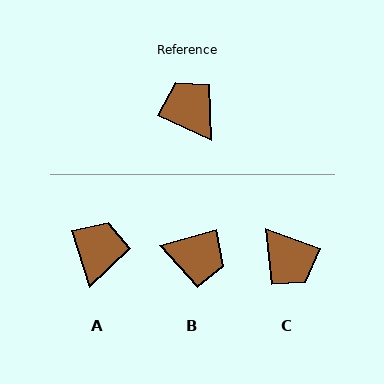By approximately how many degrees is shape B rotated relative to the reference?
Approximately 140 degrees clockwise.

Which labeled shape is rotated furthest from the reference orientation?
C, about 176 degrees away.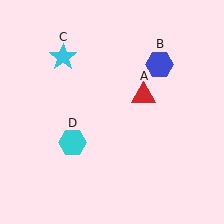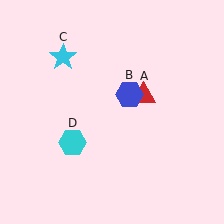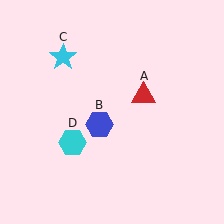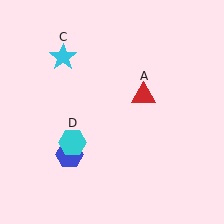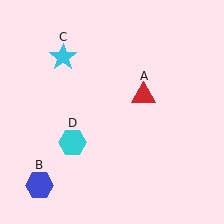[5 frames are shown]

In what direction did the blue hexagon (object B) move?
The blue hexagon (object B) moved down and to the left.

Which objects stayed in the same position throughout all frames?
Red triangle (object A) and cyan star (object C) and cyan hexagon (object D) remained stationary.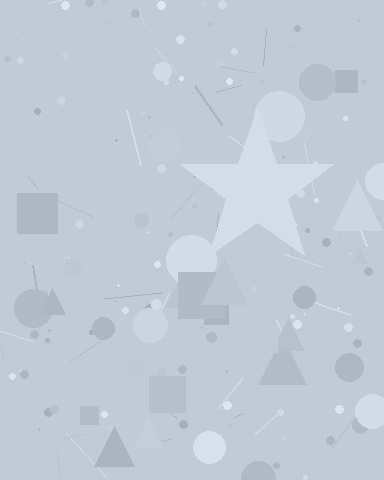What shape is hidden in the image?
A star is hidden in the image.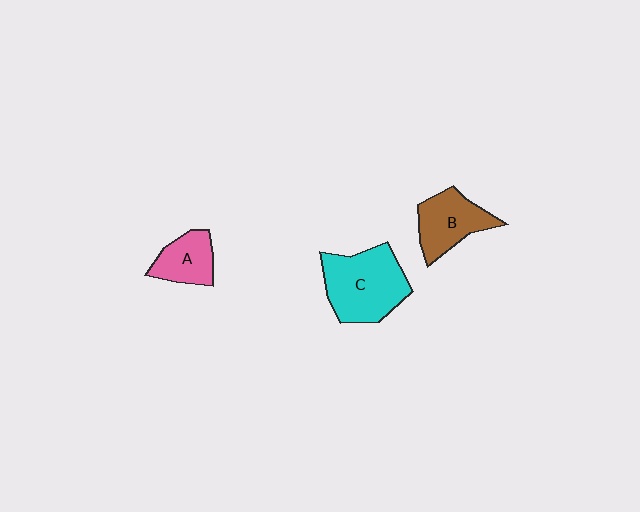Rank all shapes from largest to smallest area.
From largest to smallest: C (cyan), B (brown), A (pink).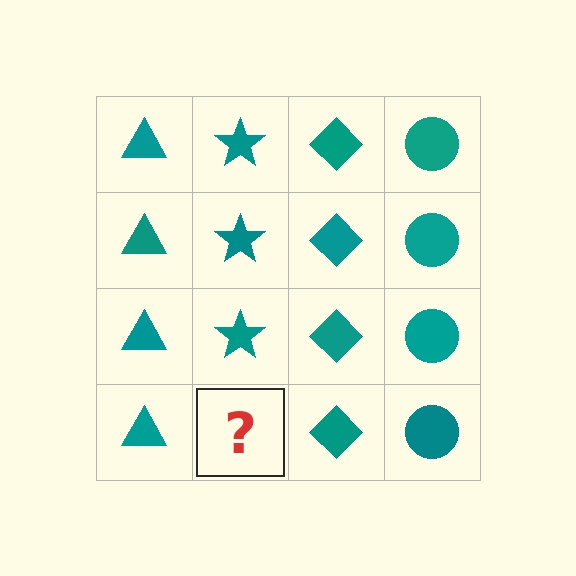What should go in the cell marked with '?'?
The missing cell should contain a teal star.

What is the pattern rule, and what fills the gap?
The rule is that each column has a consistent shape. The gap should be filled with a teal star.